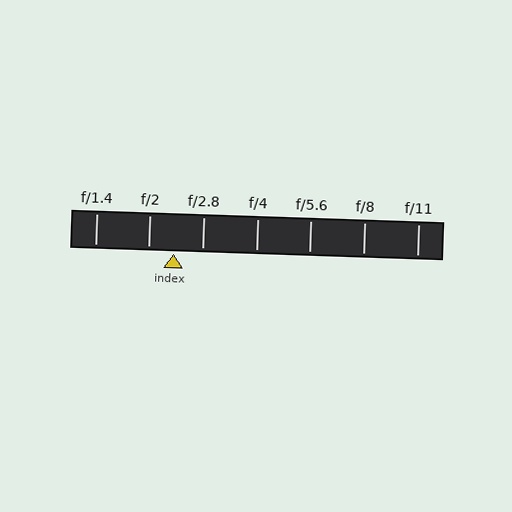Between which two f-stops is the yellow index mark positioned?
The index mark is between f/2 and f/2.8.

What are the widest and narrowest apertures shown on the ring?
The widest aperture shown is f/1.4 and the narrowest is f/11.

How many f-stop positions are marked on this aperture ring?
There are 7 f-stop positions marked.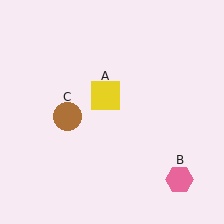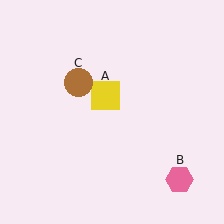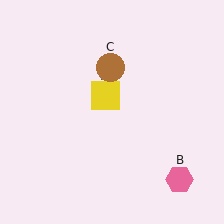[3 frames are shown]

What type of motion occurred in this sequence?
The brown circle (object C) rotated clockwise around the center of the scene.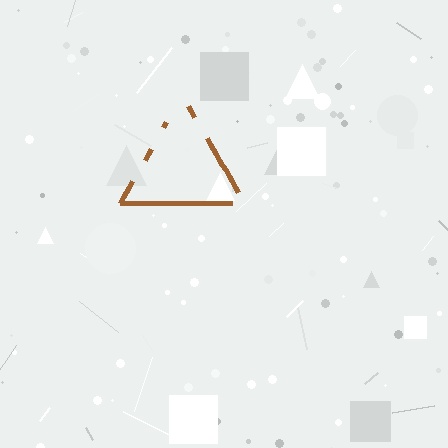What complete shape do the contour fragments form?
The contour fragments form a triangle.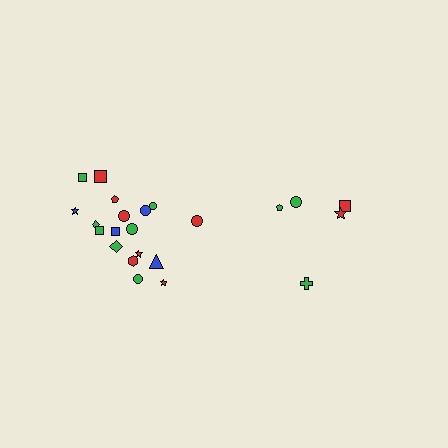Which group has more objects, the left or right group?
The left group.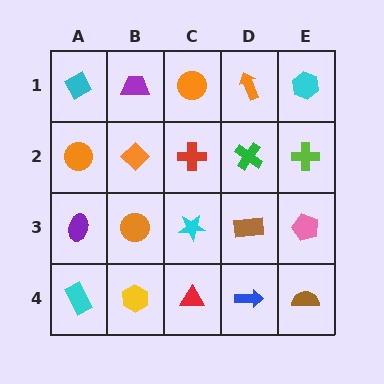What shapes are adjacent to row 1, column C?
A red cross (row 2, column C), a purple trapezoid (row 1, column B), an orange arrow (row 1, column D).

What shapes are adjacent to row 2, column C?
An orange circle (row 1, column C), a cyan star (row 3, column C), an orange diamond (row 2, column B), a green cross (row 2, column D).